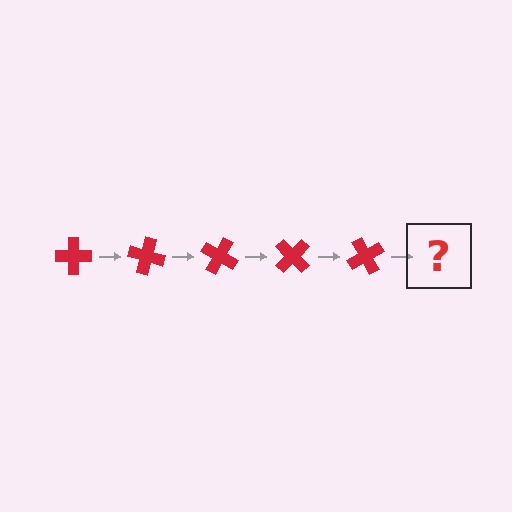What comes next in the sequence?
The next element should be a red cross rotated 75 degrees.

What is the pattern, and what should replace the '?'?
The pattern is that the cross rotates 15 degrees each step. The '?' should be a red cross rotated 75 degrees.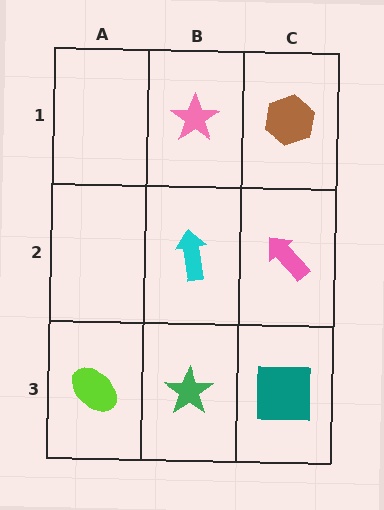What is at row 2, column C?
A pink arrow.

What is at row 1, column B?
A pink star.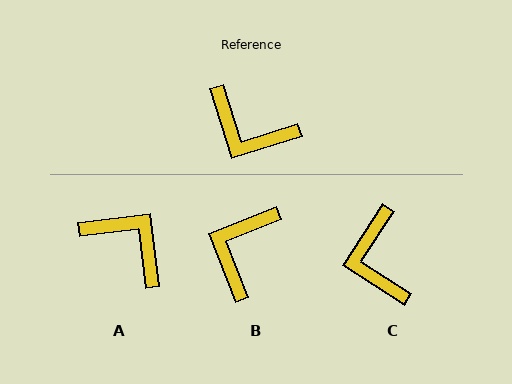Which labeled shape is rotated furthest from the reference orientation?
A, about 170 degrees away.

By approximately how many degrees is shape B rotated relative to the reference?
Approximately 86 degrees clockwise.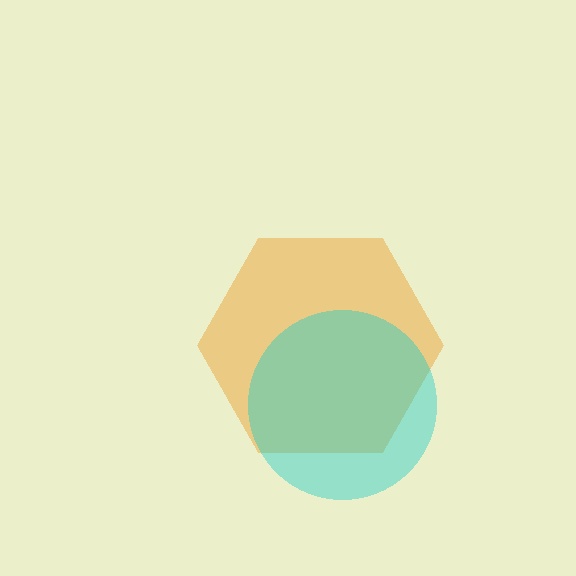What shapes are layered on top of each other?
The layered shapes are: an orange hexagon, a cyan circle.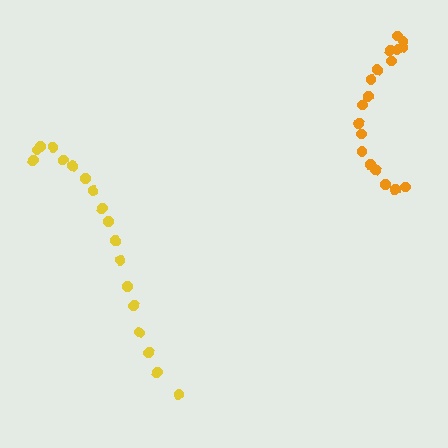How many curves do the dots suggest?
There are 2 distinct paths.